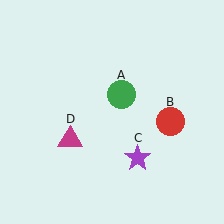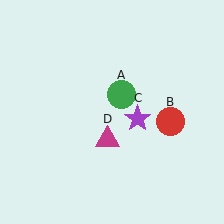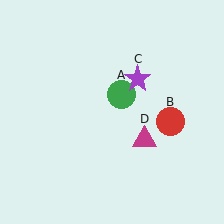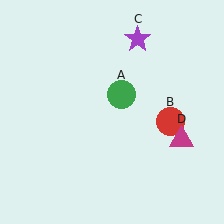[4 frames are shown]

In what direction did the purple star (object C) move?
The purple star (object C) moved up.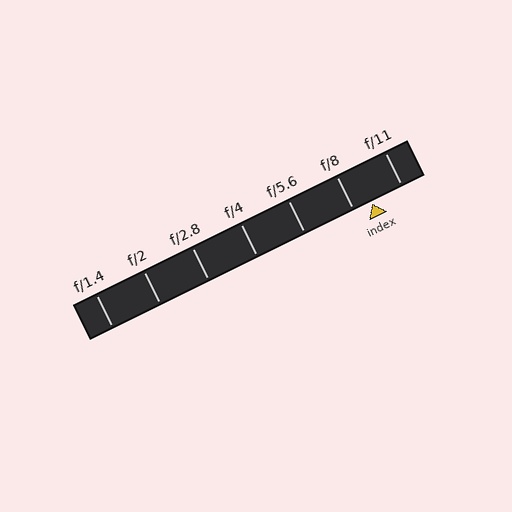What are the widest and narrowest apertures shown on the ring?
The widest aperture shown is f/1.4 and the narrowest is f/11.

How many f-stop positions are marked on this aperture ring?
There are 7 f-stop positions marked.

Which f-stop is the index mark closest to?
The index mark is closest to f/8.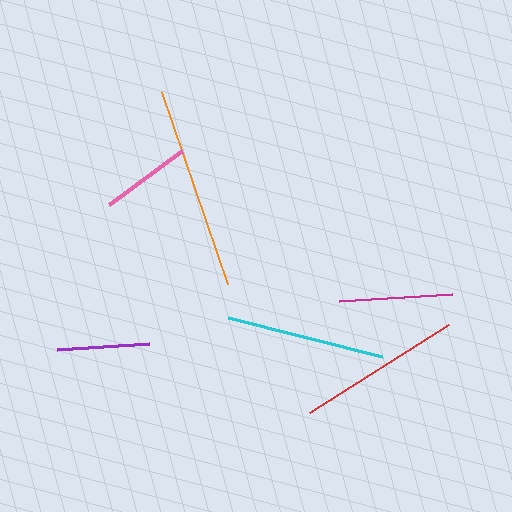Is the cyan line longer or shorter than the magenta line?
The cyan line is longer than the magenta line.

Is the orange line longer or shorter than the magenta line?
The orange line is longer than the magenta line.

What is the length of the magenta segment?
The magenta segment is approximately 113 pixels long.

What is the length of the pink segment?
The pink segment is approximately 90 pixels long.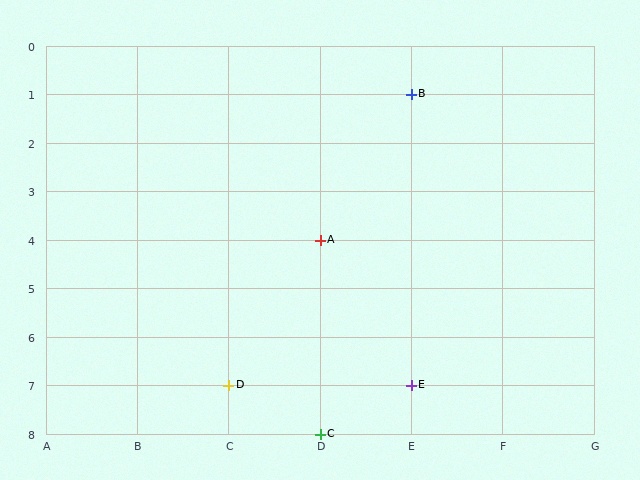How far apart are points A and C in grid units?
Points A and C are 4 rows apart.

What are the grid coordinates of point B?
Point B is at grid coordinates (E, 1).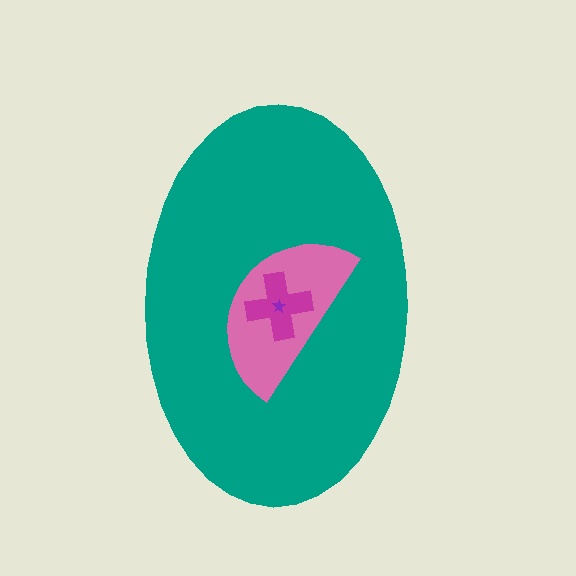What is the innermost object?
The purple star.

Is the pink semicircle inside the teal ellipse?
Yes.